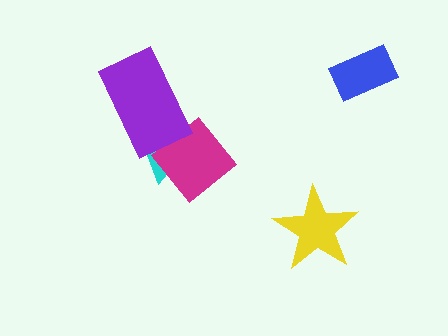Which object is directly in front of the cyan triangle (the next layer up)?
The magenta diamond is directly in front of the cyan triangle.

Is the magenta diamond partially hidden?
No, no other shape covers it.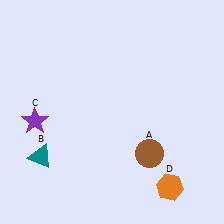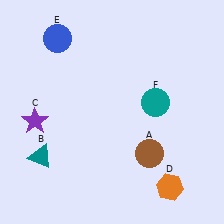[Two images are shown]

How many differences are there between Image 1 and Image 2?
There are 2 differences between the two images.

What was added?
A blue circle (E), a teal circle (F) were added in Image 2.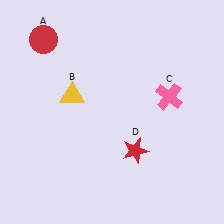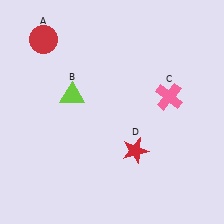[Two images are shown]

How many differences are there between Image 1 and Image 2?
There is 1 difference between the two images.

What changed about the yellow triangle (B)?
In Image 1, B is yellow. In Image 2, it changed to lime.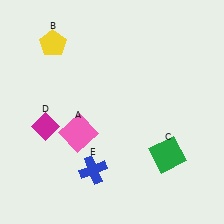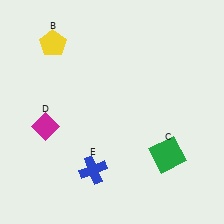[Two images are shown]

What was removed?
The pink square (A) was removed in Image 2.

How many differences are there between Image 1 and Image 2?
There is 1 difference between the two images.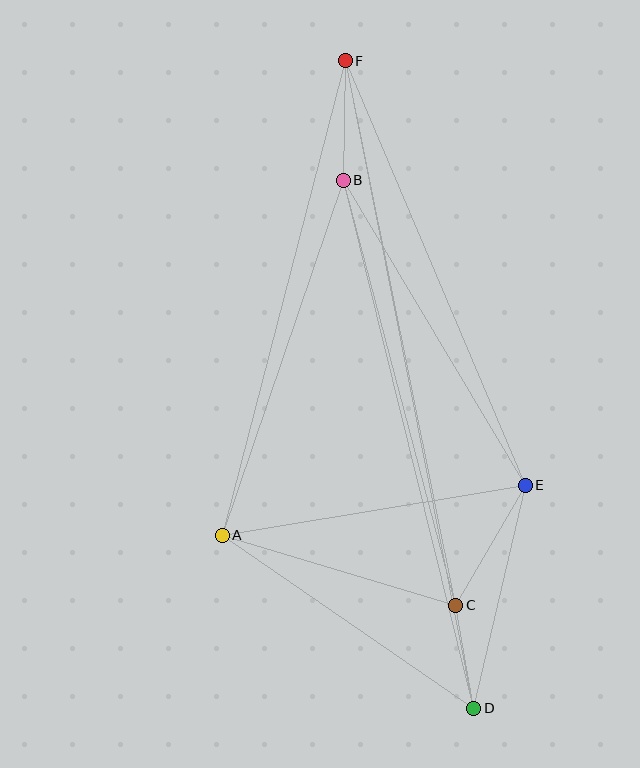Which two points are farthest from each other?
Points D and F are farthest from each other.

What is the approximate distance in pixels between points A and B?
The distance between A and B is approximately 375 pixels.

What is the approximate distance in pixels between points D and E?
The distance between D and E is approximately 229 pixels.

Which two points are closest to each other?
Points C and D are closest to each other.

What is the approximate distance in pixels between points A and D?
The distance between A and D is approximately 305 pixels.